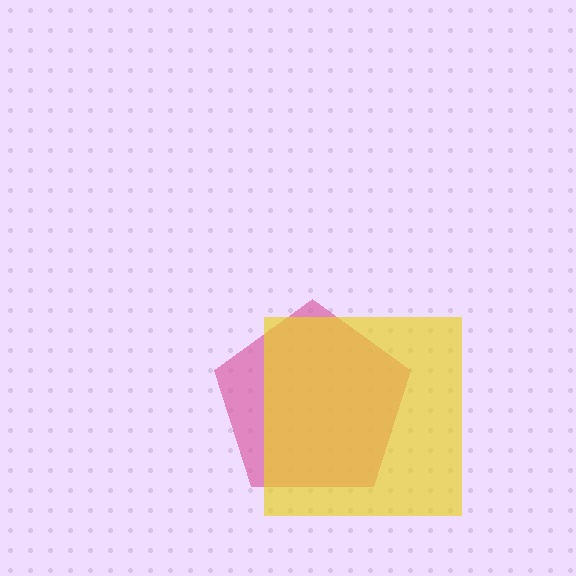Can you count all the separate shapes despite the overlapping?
Yes, there are 2 separate shapes.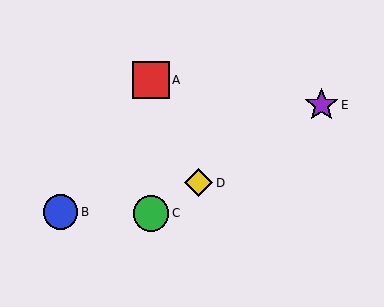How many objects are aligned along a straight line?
3 objects (C, D, E) are aligned along a straight line.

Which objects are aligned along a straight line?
Objects C, D, E are aligned along a straight line.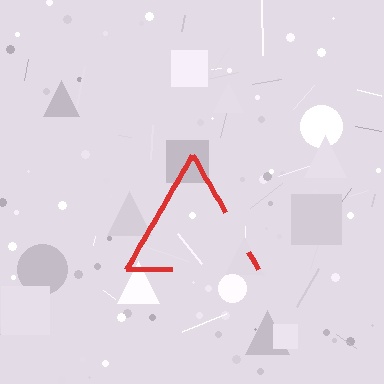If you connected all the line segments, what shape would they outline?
They would outline a triangle.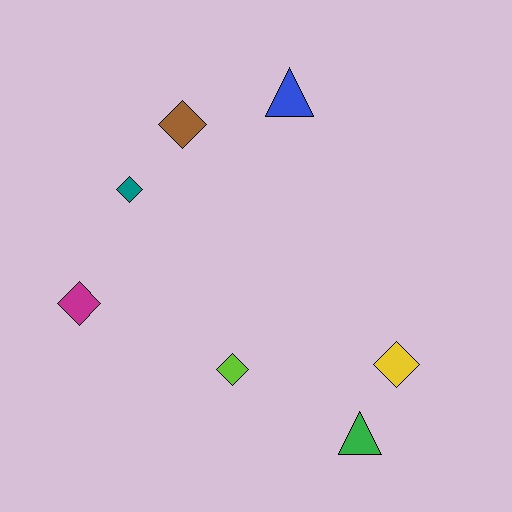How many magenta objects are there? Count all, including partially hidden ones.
There is 1 magenta object.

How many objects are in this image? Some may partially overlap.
There are 7 objects.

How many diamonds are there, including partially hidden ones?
There are 5 diamonds.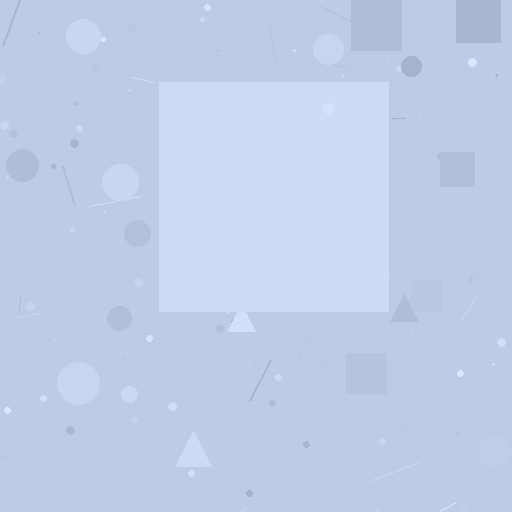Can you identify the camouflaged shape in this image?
The camouflaged shape is a square.